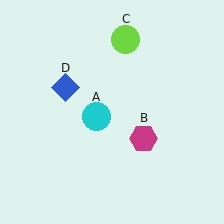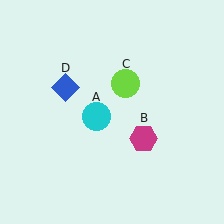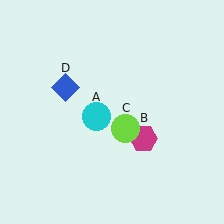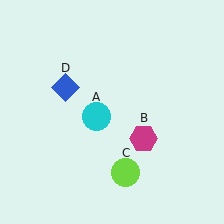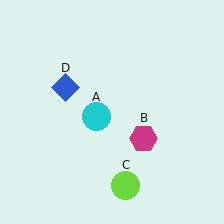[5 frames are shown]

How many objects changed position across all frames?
1 object changed position: lime circle (object C).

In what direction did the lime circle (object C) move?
The lime circle (object C) moved down.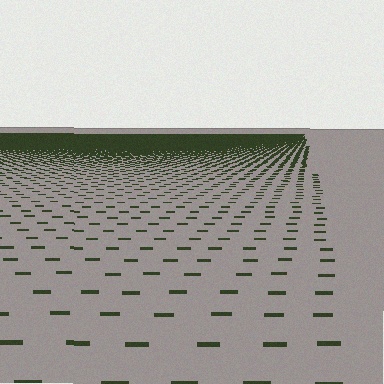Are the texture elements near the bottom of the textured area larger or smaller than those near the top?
Larger. Near the bottom, elements are closer to the viewer and appear at a bigger on-screen size.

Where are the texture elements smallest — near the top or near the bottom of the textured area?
Near the top.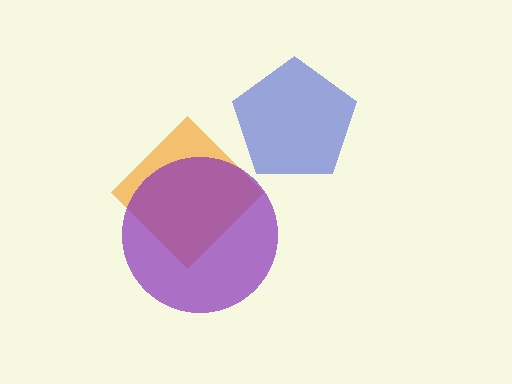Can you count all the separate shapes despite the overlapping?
Yes, there are 3 separate shapes.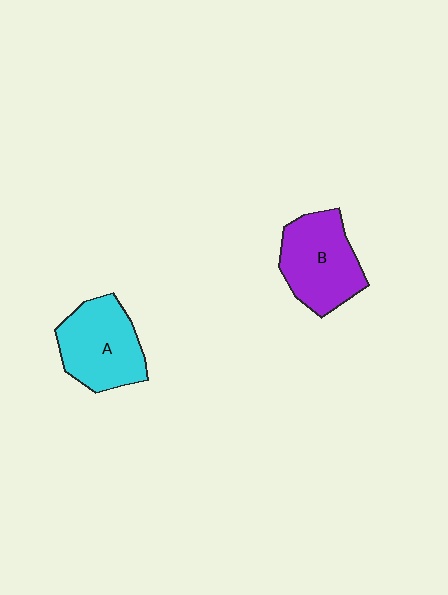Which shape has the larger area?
Shape B (purple).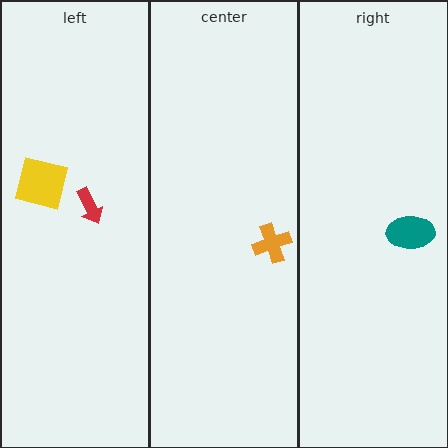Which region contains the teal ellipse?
The right region.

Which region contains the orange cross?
The center region.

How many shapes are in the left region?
2.